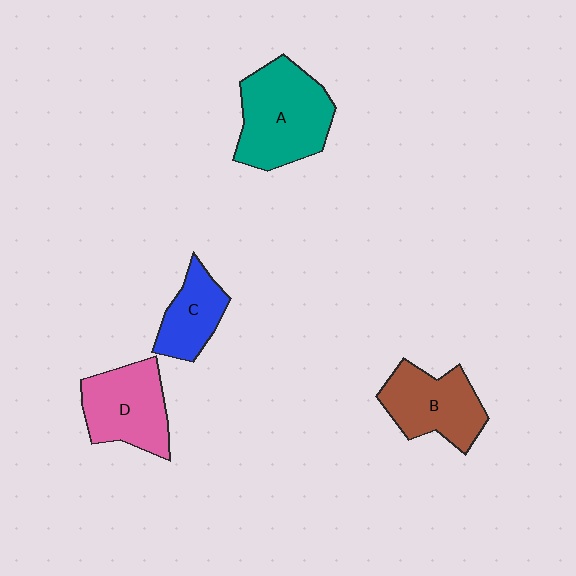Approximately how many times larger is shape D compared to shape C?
Approximately 1.5 times.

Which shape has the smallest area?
Shape C (blue).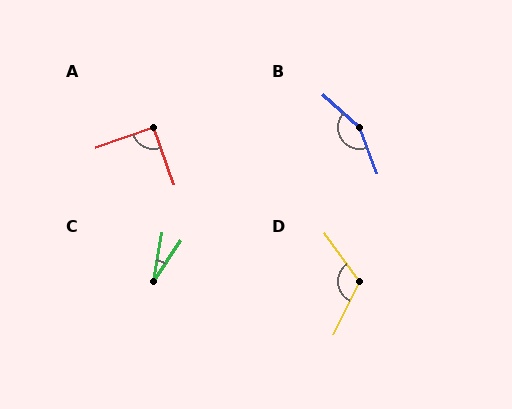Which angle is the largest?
B, at approximately 152 degrees.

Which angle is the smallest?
C, at approximately 24 degrees.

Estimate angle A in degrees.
Approximately 90 degrees.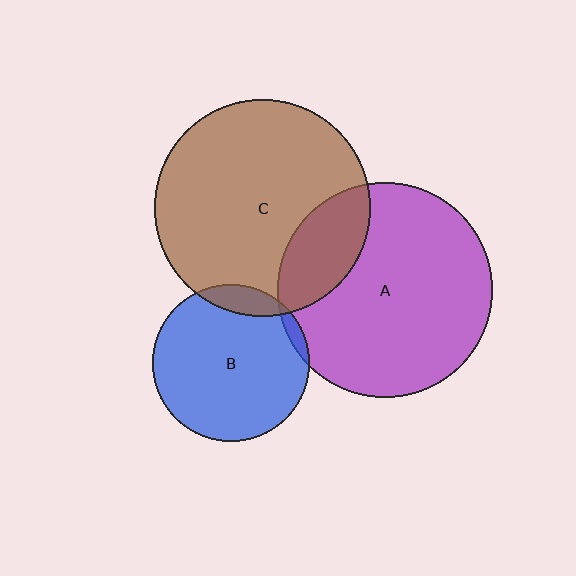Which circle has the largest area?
Circle C (brown).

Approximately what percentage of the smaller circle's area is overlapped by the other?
Approximately 10%.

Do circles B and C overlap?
Yes.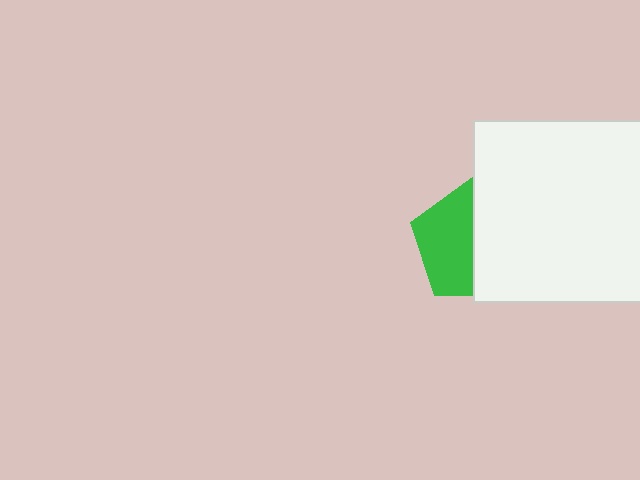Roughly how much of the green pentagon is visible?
About half of it is visible (roughly 50%).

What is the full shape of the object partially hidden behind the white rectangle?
The partially hidden object is a green pentagon.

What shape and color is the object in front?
The object in front is a white rectangle.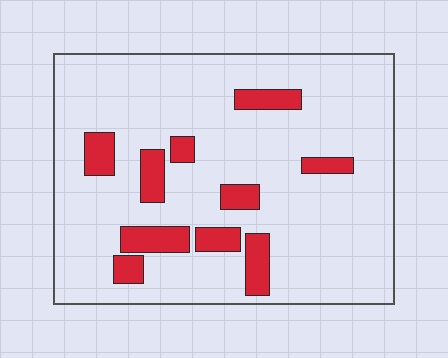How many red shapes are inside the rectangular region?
10.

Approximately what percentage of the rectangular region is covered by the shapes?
Approximately 15%.